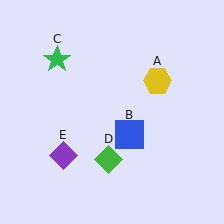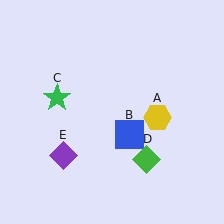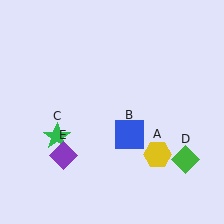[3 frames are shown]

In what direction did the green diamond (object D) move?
The green diamond (object D) moved right.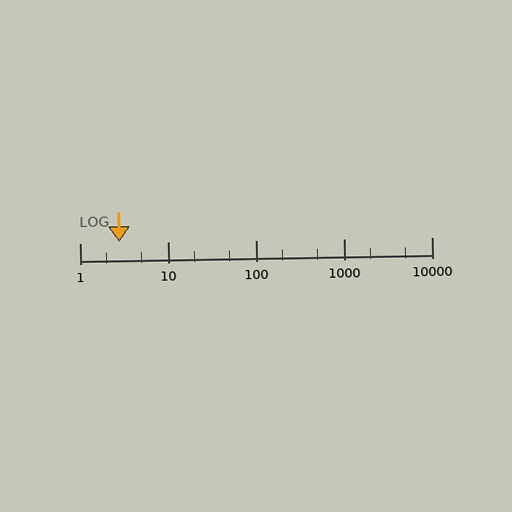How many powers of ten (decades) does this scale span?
The scale spans 4 decades, from 1 to 10000.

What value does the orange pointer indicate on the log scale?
The pointer indicates approximately 2.8.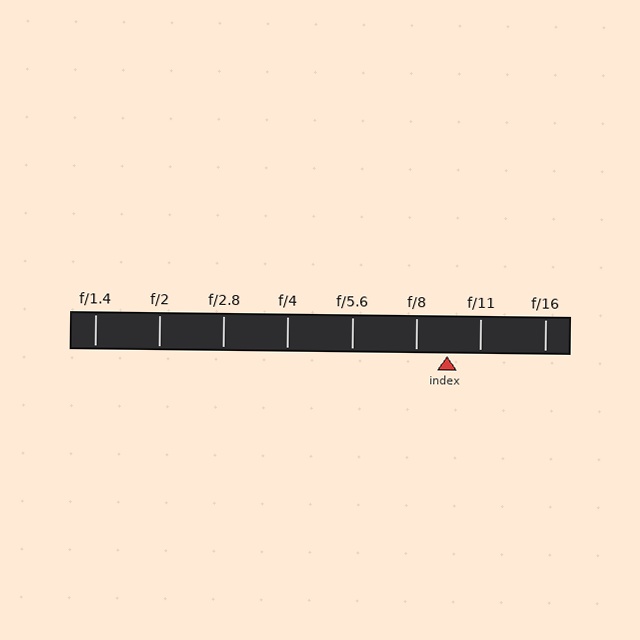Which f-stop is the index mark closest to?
The index mark is closest to f/8.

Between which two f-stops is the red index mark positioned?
The index mark is between f/8 and f/11.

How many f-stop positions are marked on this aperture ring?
There are 8 f-stop positions marked.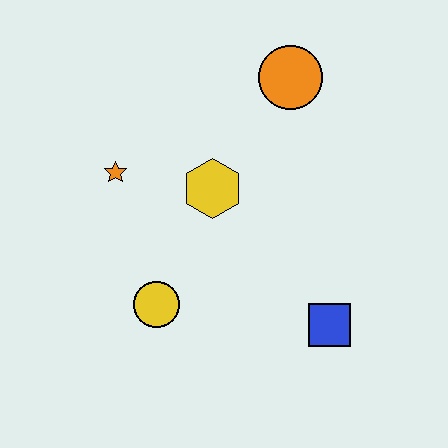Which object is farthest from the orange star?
The blue square is farthest from the orange star.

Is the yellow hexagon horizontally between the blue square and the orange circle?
No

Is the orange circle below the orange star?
No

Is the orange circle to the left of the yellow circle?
No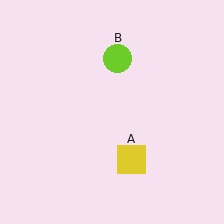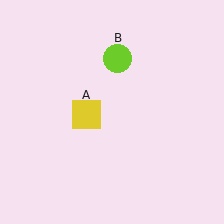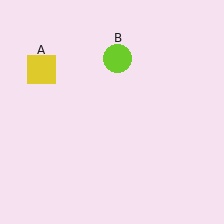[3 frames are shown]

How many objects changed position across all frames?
1 object changed position: yellow square (object A).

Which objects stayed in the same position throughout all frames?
Lime circle (object B) remained stationary.